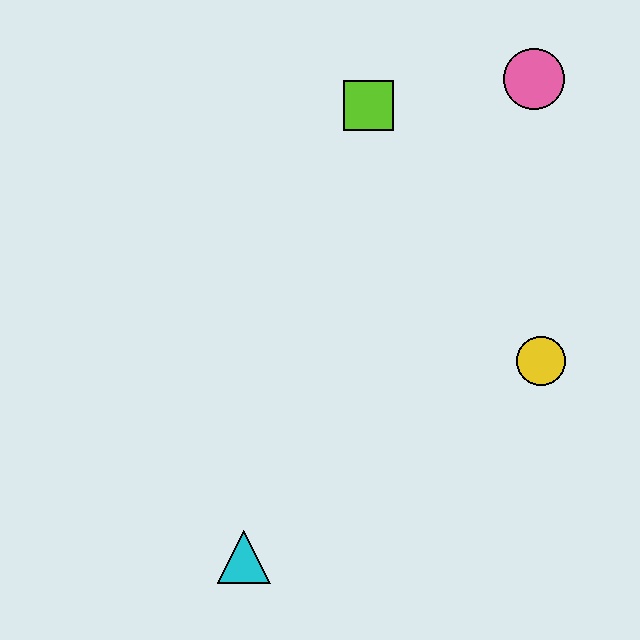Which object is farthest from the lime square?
The cyan triangle is farthest from the lime square.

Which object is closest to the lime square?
The pink circle is closest to the lime square.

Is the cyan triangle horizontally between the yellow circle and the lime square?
No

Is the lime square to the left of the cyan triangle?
No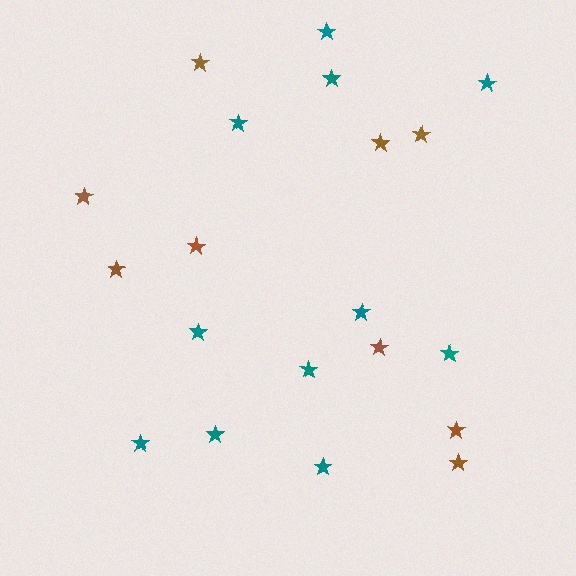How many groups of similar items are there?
There are 2 groups: one group of brown stars (9) and one group of teal stars (11).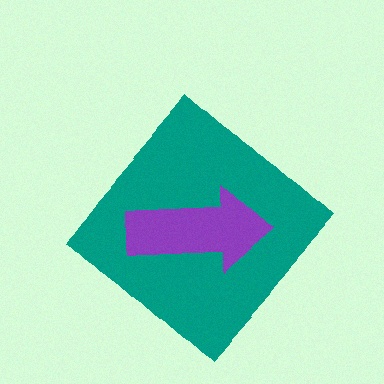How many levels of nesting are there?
2.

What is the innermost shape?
The purple arrow.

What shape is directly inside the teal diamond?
The purple arrow.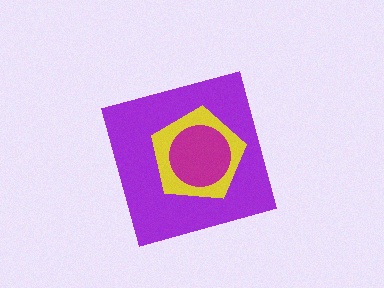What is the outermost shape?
The purple diamond.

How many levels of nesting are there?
3.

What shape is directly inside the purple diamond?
The yellow pentagon.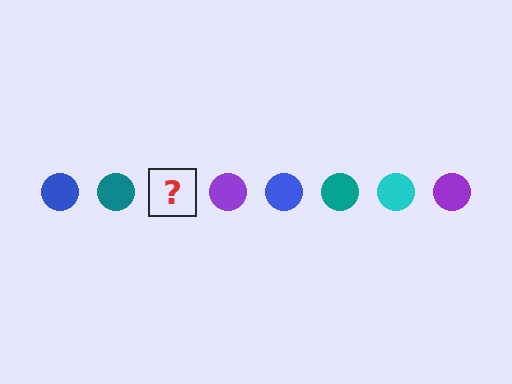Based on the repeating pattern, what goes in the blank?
The blank should be a cyan circle.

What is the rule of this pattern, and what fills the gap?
The rule is that the pattern cycles through blue, teal, cyan, purple circles. The gap should be filled with a cyan circle.